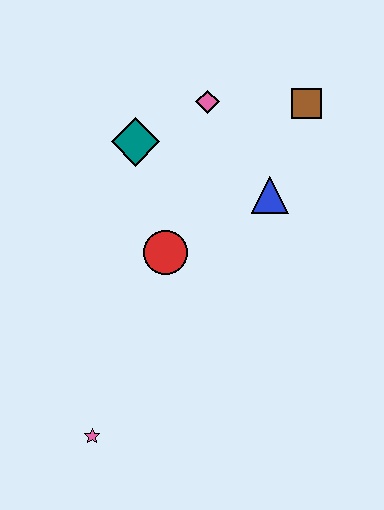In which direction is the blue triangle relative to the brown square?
The blue triangle is below the brown square.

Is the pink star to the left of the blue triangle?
Yes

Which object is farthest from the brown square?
The pink star is farthest from the brown square.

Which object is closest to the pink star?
The red circle is closest to the pink star.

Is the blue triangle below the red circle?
No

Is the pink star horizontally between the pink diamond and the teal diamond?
No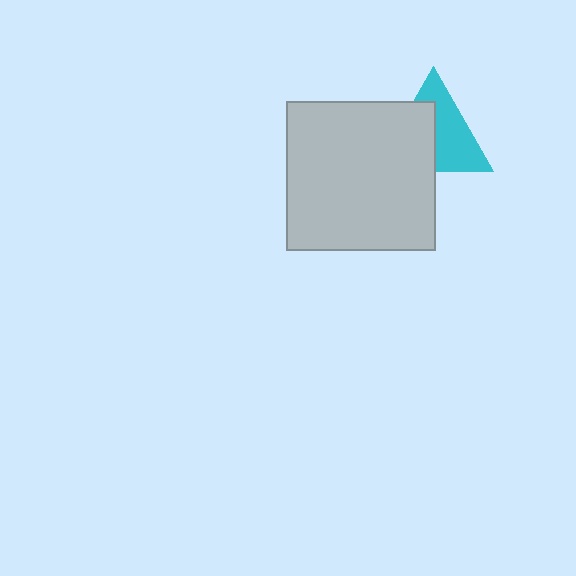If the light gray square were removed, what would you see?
You would see the complete cyan triangle.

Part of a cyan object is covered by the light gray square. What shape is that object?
It is a triangle.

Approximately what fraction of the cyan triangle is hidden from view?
Roughly 46% of the cyan triangle is hidden behind the light gray square.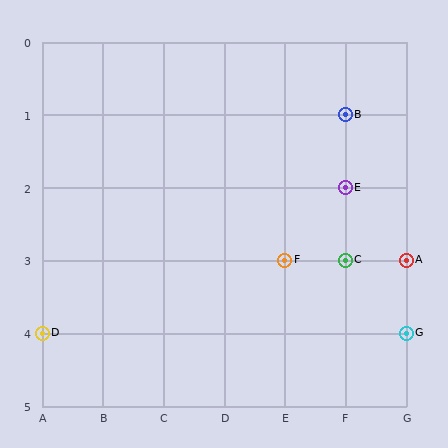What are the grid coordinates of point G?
Point G is at grid coordinates (G, 4).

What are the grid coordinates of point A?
Point A is at grid coordinates (G, 3).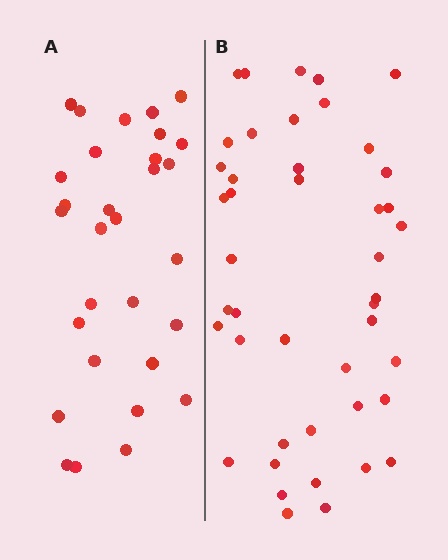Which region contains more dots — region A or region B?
Region B (the right region) has more dots.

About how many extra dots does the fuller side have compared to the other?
Region B has approximately 15 more dots than region A.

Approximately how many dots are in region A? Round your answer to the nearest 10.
About 30 dots.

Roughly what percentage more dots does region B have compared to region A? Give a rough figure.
About 45% more.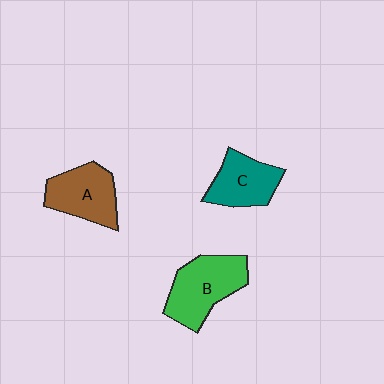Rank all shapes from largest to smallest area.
From largest to smallest: B (green), A (brown), C (teal).